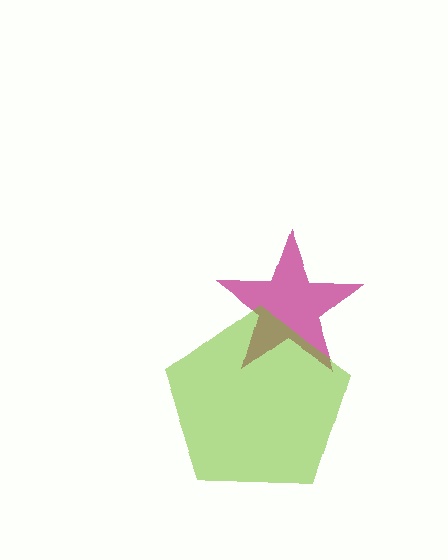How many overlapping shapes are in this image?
There are 2 overlapping shapes in the image.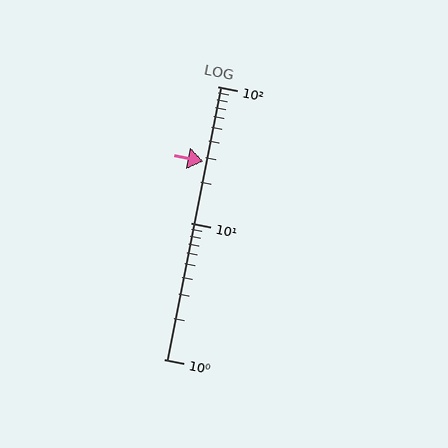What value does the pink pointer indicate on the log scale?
The pointer indicates approximately 28.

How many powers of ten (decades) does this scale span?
The scale spans 2 decades, from 1 to 100.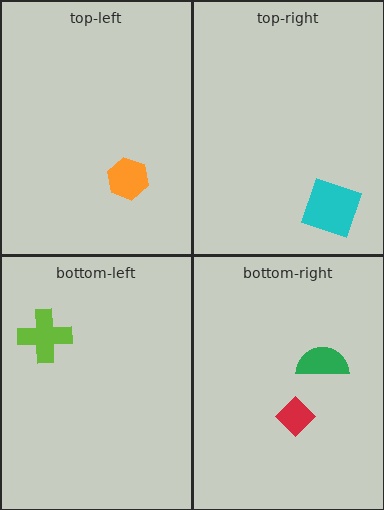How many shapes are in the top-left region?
1.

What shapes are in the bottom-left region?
The lime cross.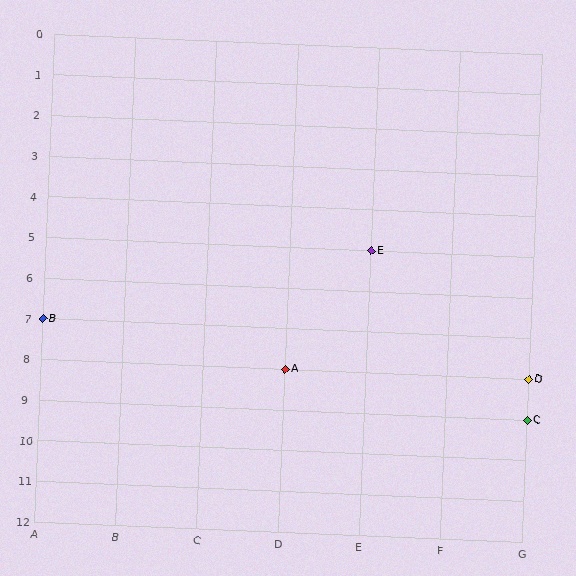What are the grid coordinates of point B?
Point B is at grid coordinates (A, 7).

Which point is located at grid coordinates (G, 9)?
Point C is at (G, 9).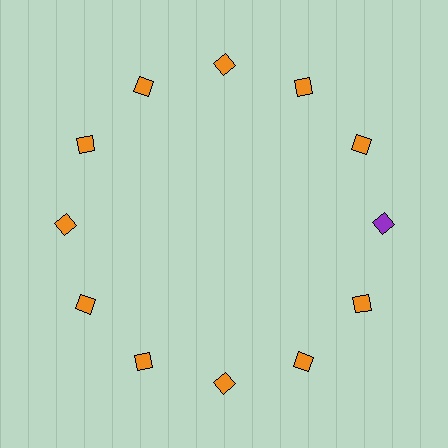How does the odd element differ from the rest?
It has a different color: purple instead of orange.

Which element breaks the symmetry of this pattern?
The purple diamond at roughly the 3 o'clock position breaks the symmetry. All other shapes are orange diamonds.